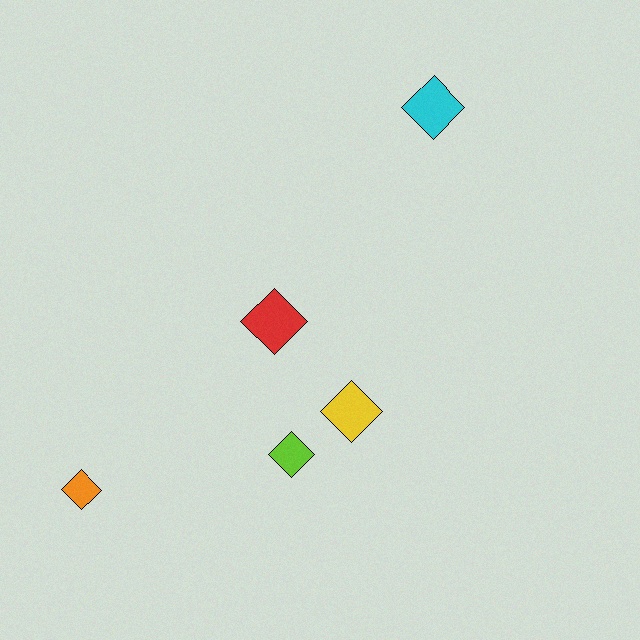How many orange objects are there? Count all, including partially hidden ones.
There is 1 orange object.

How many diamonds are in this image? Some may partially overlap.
There are 5 diamonds.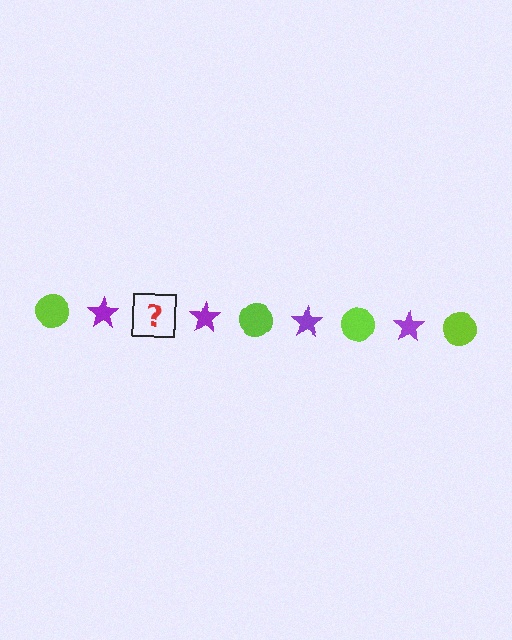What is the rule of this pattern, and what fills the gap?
The rule is that the pattern alternates between lime circle and purple star. The gap should be filled with a lime circle.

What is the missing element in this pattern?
The missing element is a lime circle.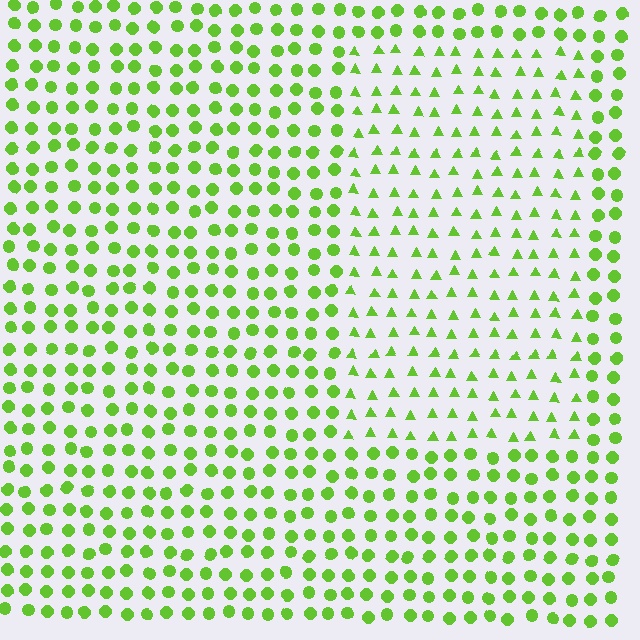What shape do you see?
I see a rectangle.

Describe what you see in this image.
The image is filled with small lime elements arranged in a uniform grid. A rectangle-shaped region contains triangles, while the surrounding area contains circles. The boundary is defined purely by the change in element shape.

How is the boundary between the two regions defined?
The boundary is defined by a change in element shape: triangles inside vs. circles outside. All elements share the same color and spacing.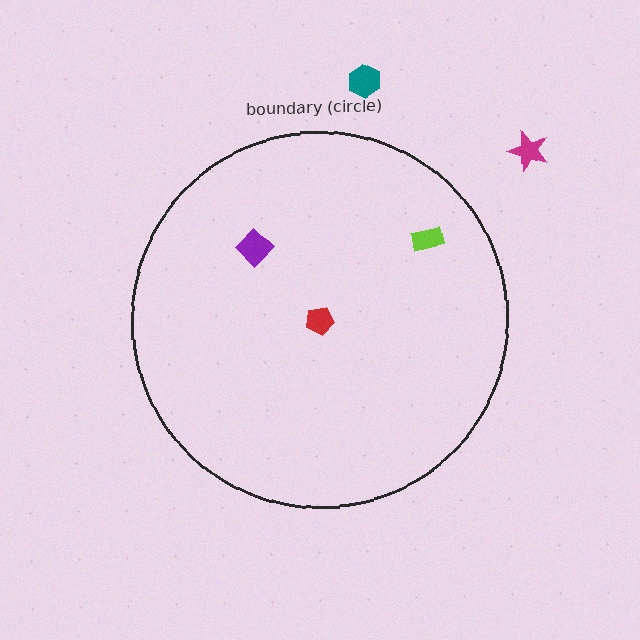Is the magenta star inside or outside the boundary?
Outside.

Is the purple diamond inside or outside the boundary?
Inside.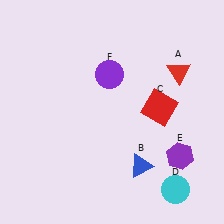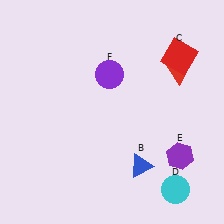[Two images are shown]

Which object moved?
The red square (C) moved up.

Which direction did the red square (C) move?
The red square (C) moved up.